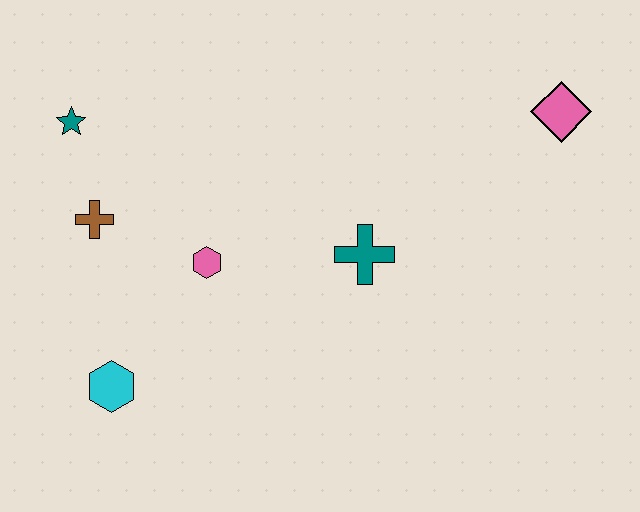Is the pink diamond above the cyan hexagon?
Yes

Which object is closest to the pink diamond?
The teal cross is closest to the pink diamond.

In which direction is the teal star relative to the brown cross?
The teal star is above the brown cross.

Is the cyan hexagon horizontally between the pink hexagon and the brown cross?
Yes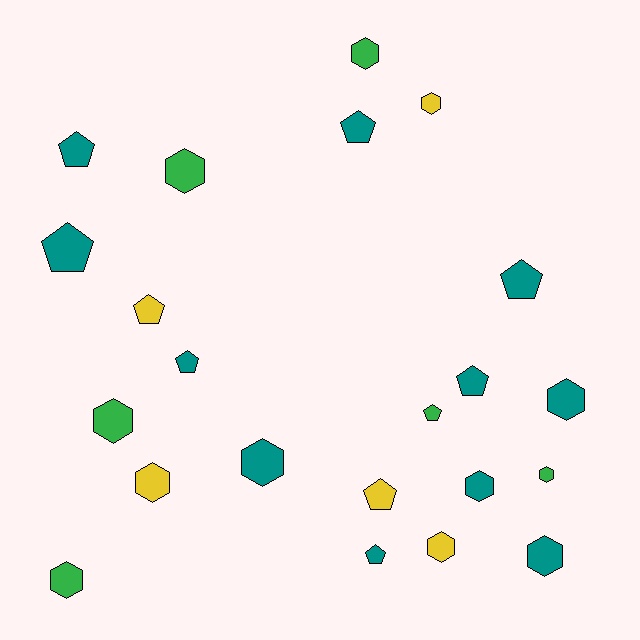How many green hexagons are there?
There are 5 green hexagons.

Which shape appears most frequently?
Hexagon, with 12 objects.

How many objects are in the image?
There are 22 objects.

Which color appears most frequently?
Teal, with 11 objects.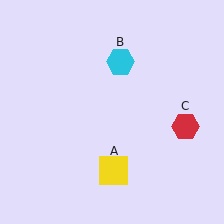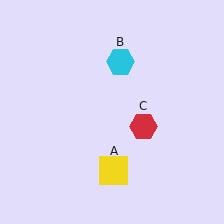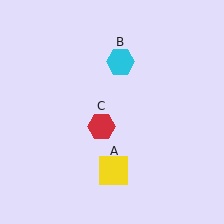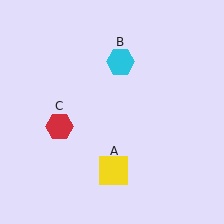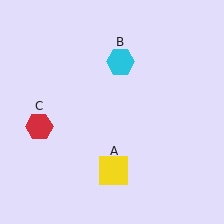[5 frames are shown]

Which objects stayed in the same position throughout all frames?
Yellow square (object A) and cyan hexagon (object B) remained stationary.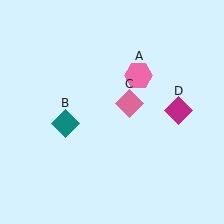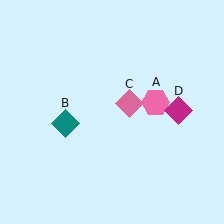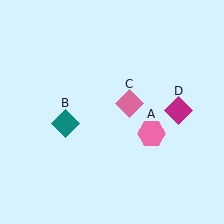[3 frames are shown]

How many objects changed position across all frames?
1 object changed position: pink hexagon (object A).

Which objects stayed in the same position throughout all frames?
Teal diamond (object B) and pink diamond (object C) and magenta diamond (object D) remained stationary.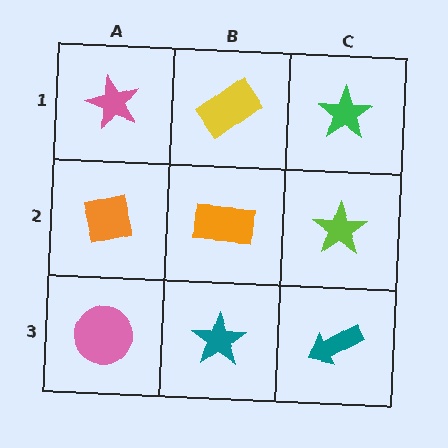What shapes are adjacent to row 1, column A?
An orange square (row 2, column A), a yellow rectangle (row 1, column B).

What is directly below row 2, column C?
A teal arrow.